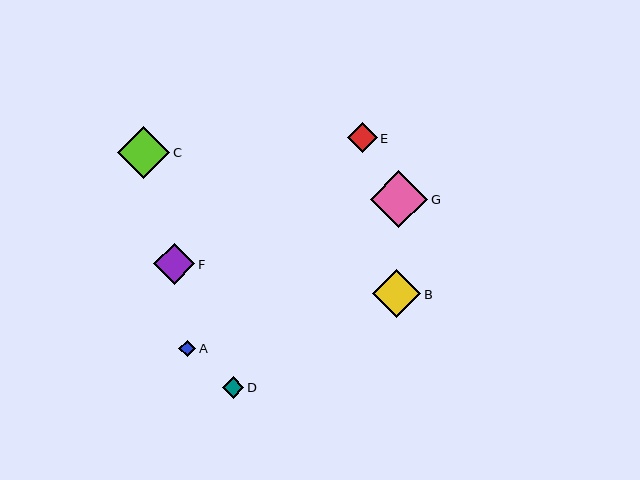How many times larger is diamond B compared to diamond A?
Diamond B is approximately 2.9 times the size of diamond A.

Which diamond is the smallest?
Diamond A is the smallest with a size of approximately 17 pixels.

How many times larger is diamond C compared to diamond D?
Diamond C is approximately 2.5 times the size of diamond D.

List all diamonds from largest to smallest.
From largest to smallest: G, C, B, F, E, D, A.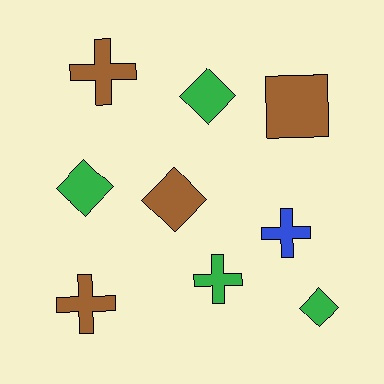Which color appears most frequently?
Green, with 4 objects.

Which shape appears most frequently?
Cross, with 4 objects.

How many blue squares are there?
There are no blue squares.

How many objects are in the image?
There are 9 objects.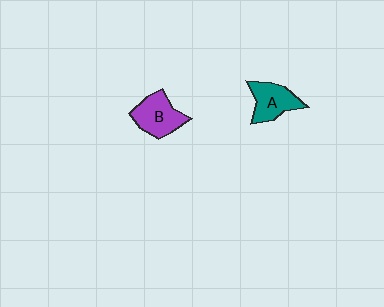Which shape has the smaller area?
Shape A (teal).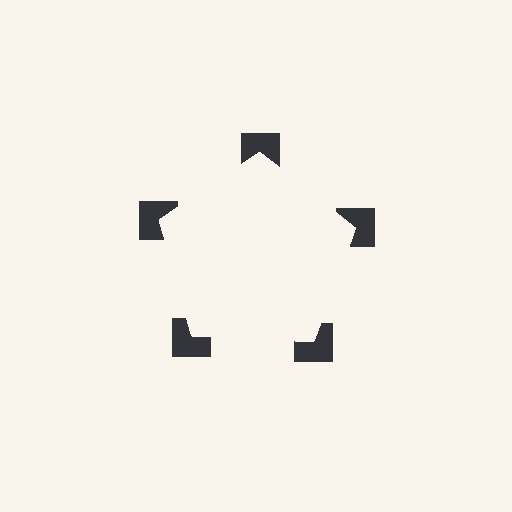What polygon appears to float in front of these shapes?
An illusory pentagon — its edges are inferred from the aligned wedge cuts in the notched squares, not physically drawn.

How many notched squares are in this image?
There are 5 — one at each vertex of the illusory pentagon.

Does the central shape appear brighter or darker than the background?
It typically appears slightly brighter than the background, even though no actual brightness change is drawn.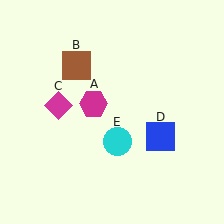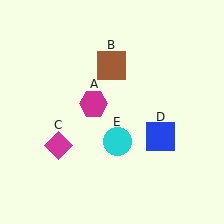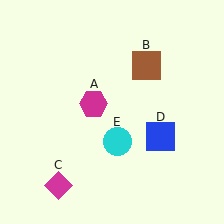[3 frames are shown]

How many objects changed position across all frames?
2 objects changed position: brown square (object B), magenta diamond (object C).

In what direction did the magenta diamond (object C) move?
The magenta diamond (object C) moved down.